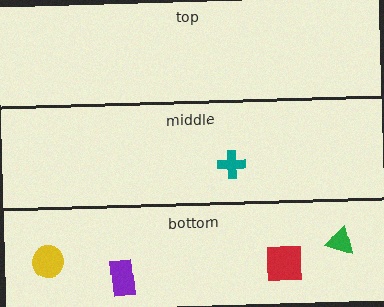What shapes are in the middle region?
The teal cross.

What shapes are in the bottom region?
The yellow circle, the green triangle, the red square, the purple rectangle.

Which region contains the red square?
The bottom region.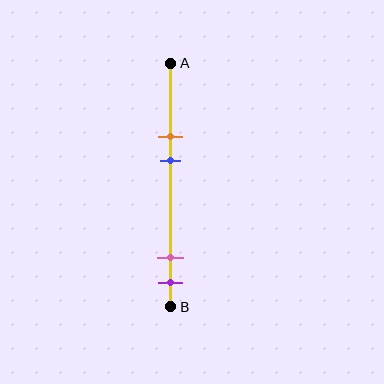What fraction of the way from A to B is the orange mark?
The orange mark is approximately 30% (0.3) of the way from A to B.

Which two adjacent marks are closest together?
The pink and purple marks are the closest adjacent pair.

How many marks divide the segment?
There are 4 marks dividing the segment.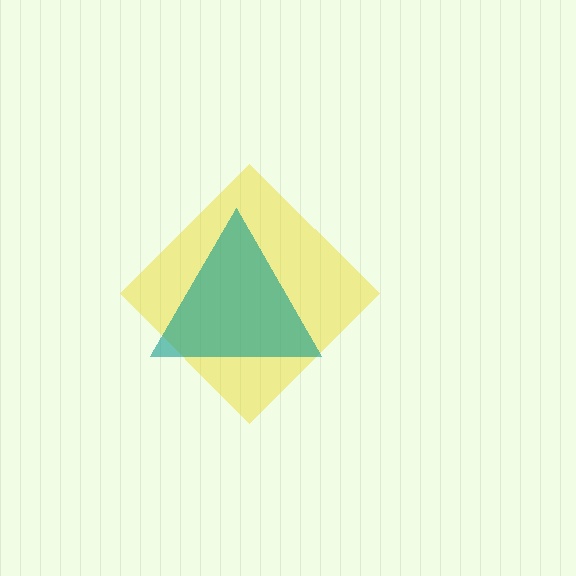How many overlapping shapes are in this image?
There are 2 overlapping shapes in the image.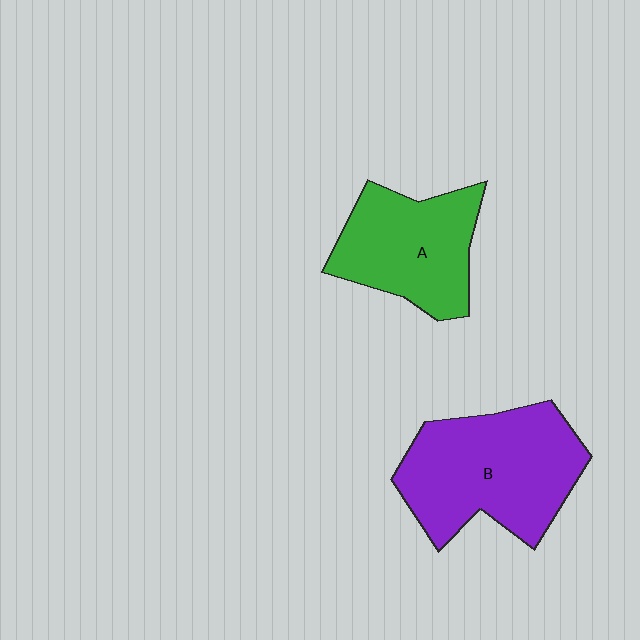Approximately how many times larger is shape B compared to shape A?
Approximately 1.3 times.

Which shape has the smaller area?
Shape A (green).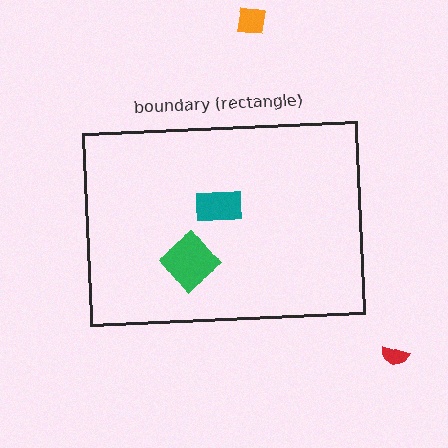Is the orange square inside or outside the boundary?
Outside.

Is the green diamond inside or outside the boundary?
Inside.